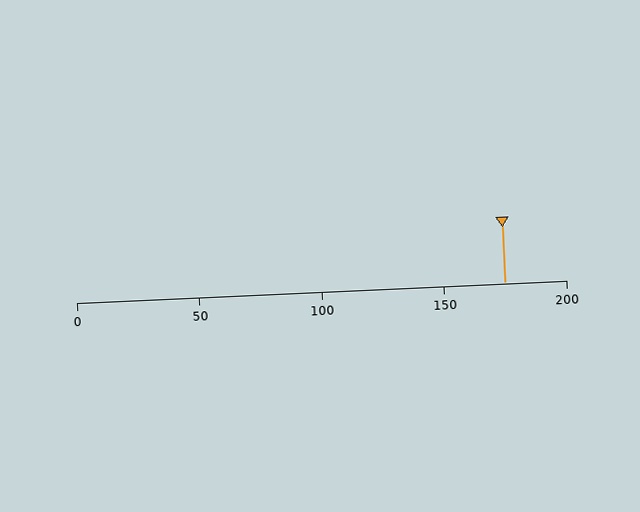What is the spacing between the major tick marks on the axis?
The major ticks are spaced 50 apart.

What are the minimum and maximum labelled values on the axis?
The axis runs from 0 to 200.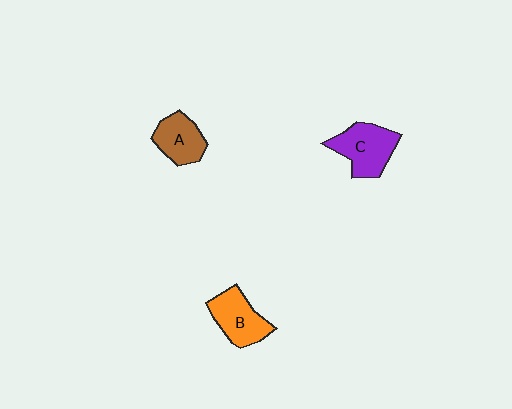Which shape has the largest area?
Shape C (purple).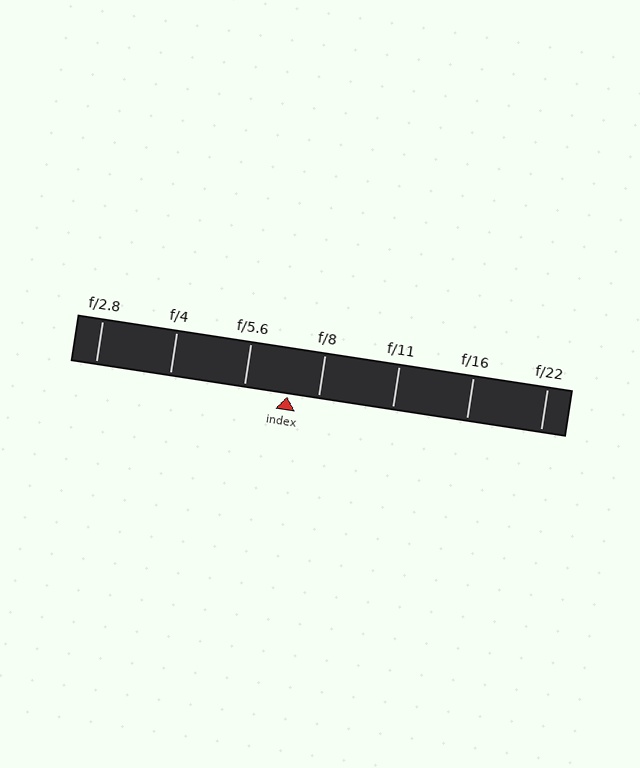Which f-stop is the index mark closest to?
The index mark is closest to f/8.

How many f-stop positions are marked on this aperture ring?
There are 7 f-stop positions marked.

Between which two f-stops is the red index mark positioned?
The index mark is between f/5.6 and f/8.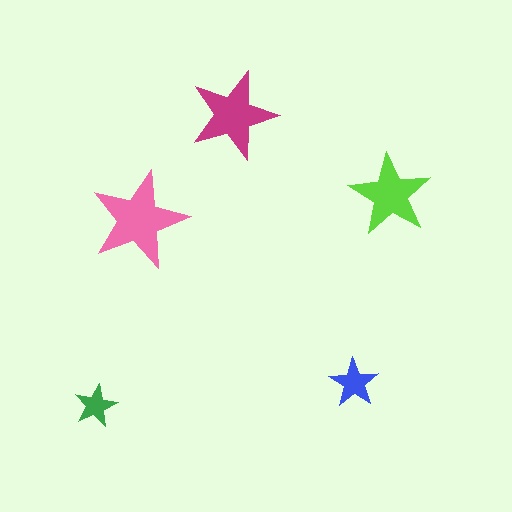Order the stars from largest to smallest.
the pink one, the magenta one, the lime one, the blue one, the green one.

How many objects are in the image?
There are 5 objects in the image.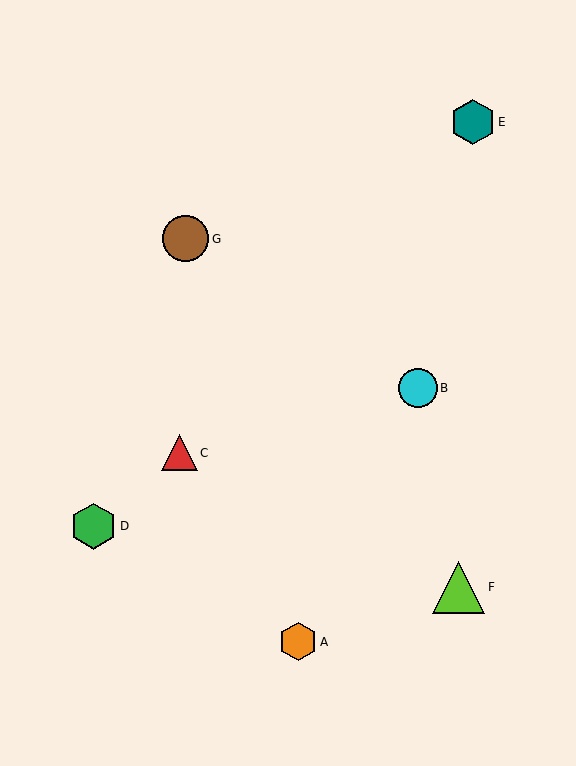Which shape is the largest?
The lime triangle (labeled F) is the largest.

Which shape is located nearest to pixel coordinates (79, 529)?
The green hexagon (labeled D) at (94, 526) is nearest to that location.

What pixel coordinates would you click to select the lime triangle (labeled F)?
Click at (459, 587) to select the lime triangle F.